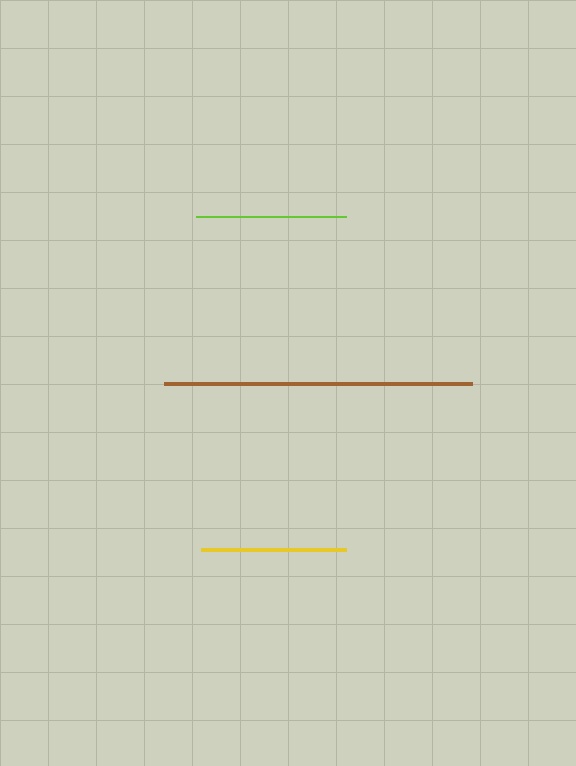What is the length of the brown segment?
The brown segment is approximately 307 pixels long.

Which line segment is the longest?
The brown line is the longest at approximately 307 pixels.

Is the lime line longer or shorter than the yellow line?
The lime line is longer than the yellow line.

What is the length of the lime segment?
The lime segment is approximately 150 pixels long.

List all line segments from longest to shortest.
From longest to shortest: brown, lime, yellow.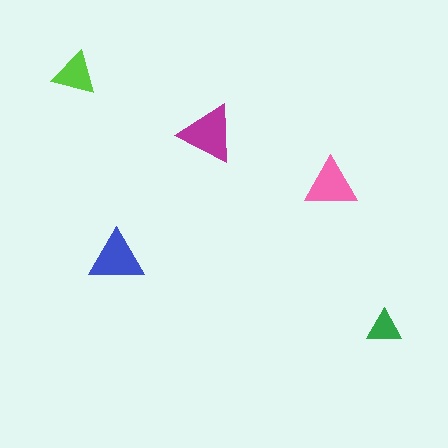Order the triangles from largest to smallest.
the magenta one, the blue one, the pink one, the lime one, the green one.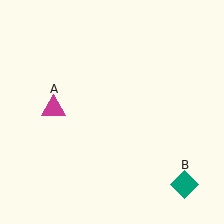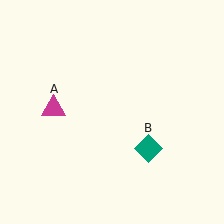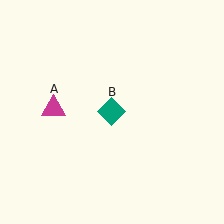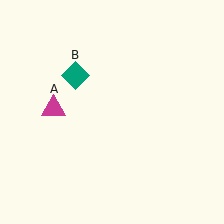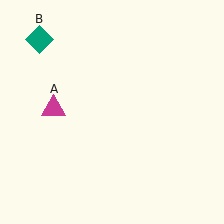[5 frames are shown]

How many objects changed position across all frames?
1 object changed position: teal diamond (object B).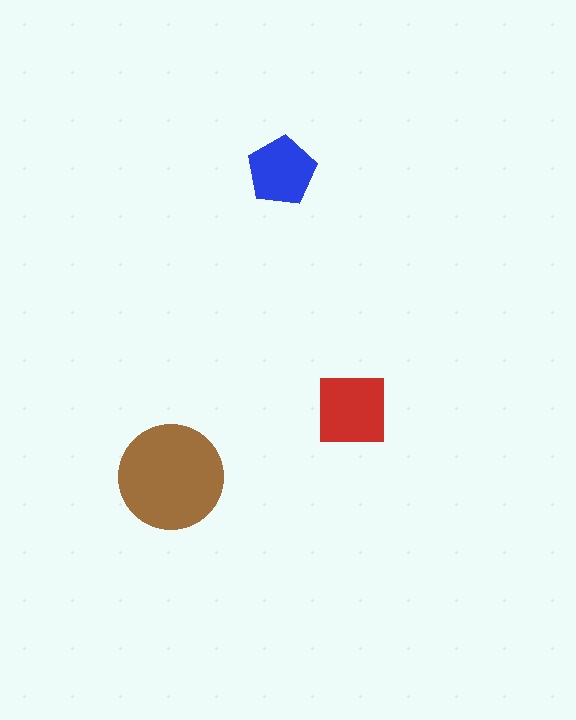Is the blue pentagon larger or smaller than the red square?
Smaller.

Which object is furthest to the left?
The brown circle is leftmost.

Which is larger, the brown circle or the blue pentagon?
The brown circle.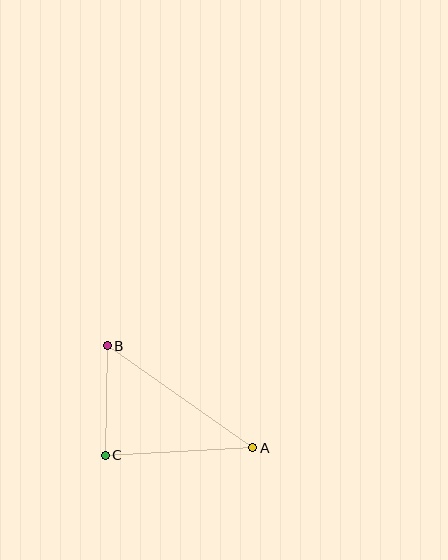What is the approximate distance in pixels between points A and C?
The distance between A and C is approximately 148 pixels.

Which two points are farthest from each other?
Points A and B are farthest from each other.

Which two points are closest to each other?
Points B and C are closest to each other.